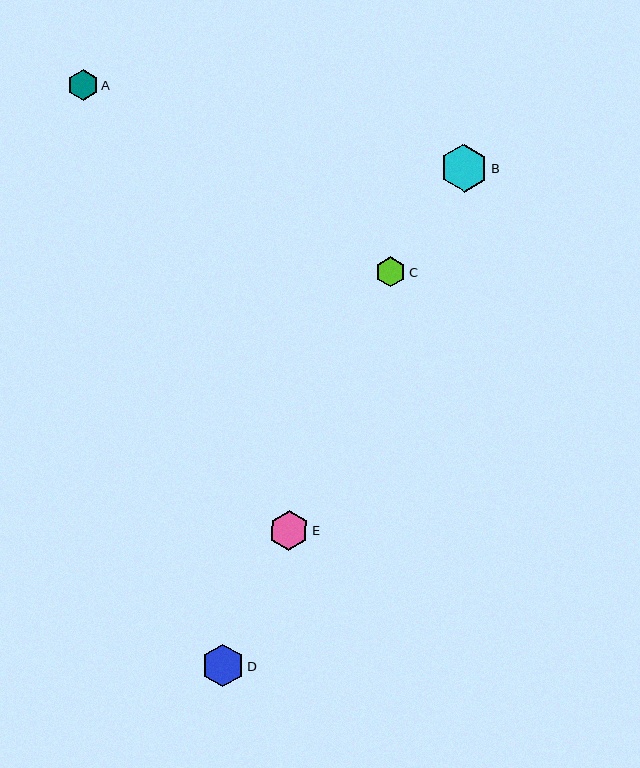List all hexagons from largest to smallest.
From largest to smallest: B, D, E, A, C.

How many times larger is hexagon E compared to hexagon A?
Hexagon E is approximately 1.3 times the size of hexagon A.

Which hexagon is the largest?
Hexagon B is the largest with a size of approximately 48 pixels.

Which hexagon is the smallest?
Hexagon C is the smallest with a size of approximately 30 pixels.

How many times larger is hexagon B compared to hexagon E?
Hexagon B is approximately 1.2 times the size of hexagon E.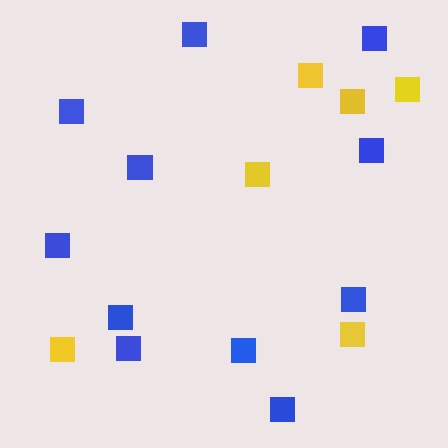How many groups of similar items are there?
There are 2 groups: one group of yellow squares (6) and one group of blue squares (11).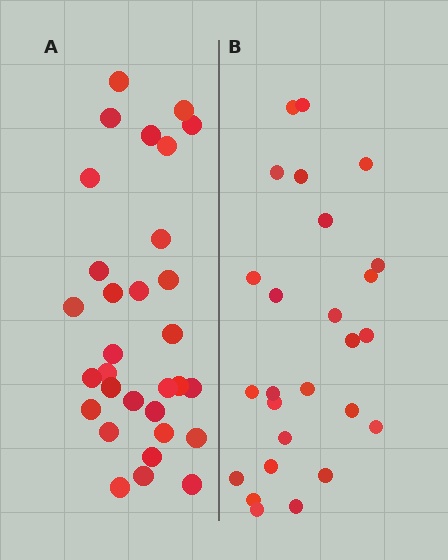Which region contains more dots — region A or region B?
Region A (the left region) has more dots.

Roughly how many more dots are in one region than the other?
Region A has about 5 more dots than region B.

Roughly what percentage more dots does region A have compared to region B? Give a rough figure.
About 20% more.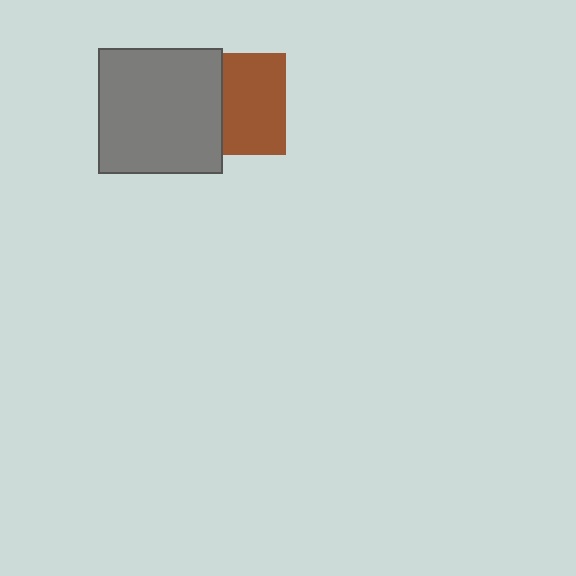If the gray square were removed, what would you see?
You would see the complete brown square.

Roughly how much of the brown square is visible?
About half of it is visible (roughly 61%).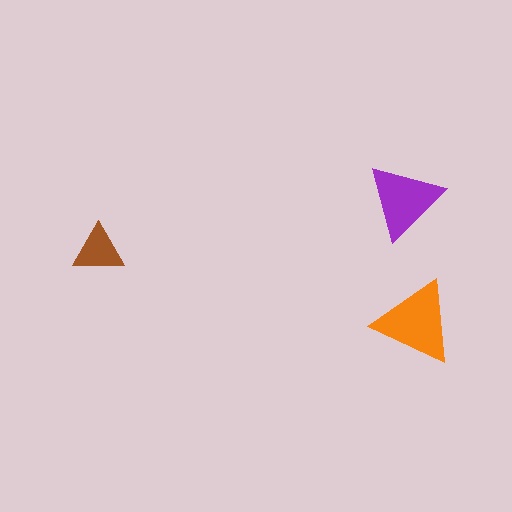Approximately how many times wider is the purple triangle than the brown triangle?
About 1.5 times wider.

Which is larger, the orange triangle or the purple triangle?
The orange one.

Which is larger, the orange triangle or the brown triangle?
The orange one.